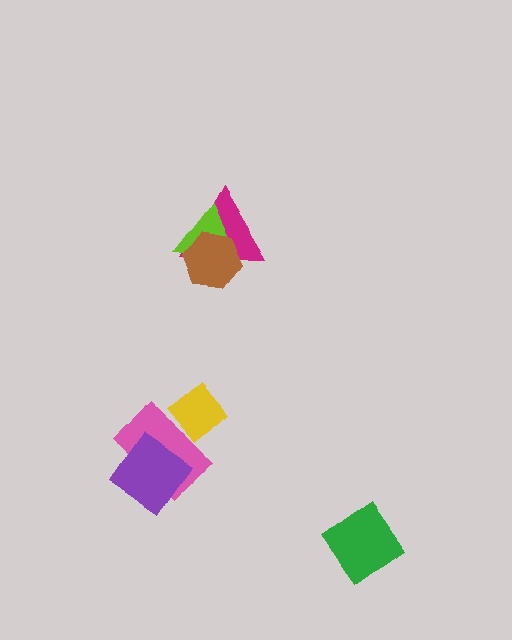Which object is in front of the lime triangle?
The brown hexagon is in front of the lime triangle.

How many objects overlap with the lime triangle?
2 objects overlap with the lime triangle.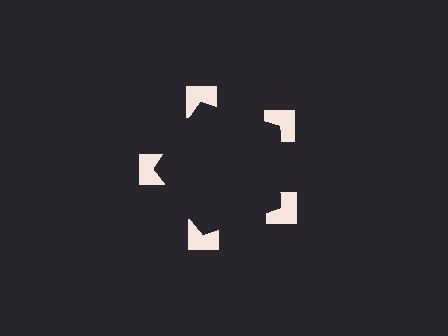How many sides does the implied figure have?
5 sides.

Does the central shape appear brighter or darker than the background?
It typically appears slightly darker than the background, even though no actual brightness change is drawn.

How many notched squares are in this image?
There are 5 — one at each vertex of the illusory pentagon.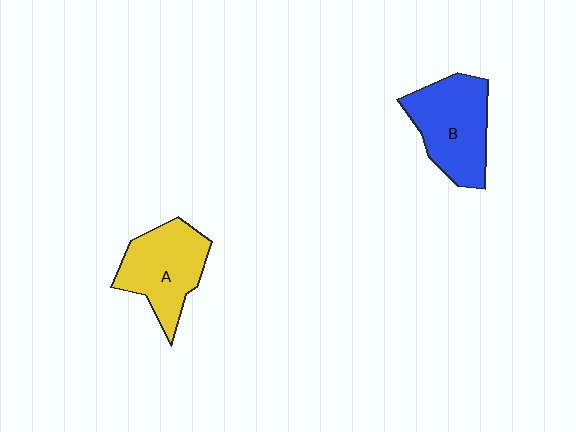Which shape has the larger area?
Shape B (blue).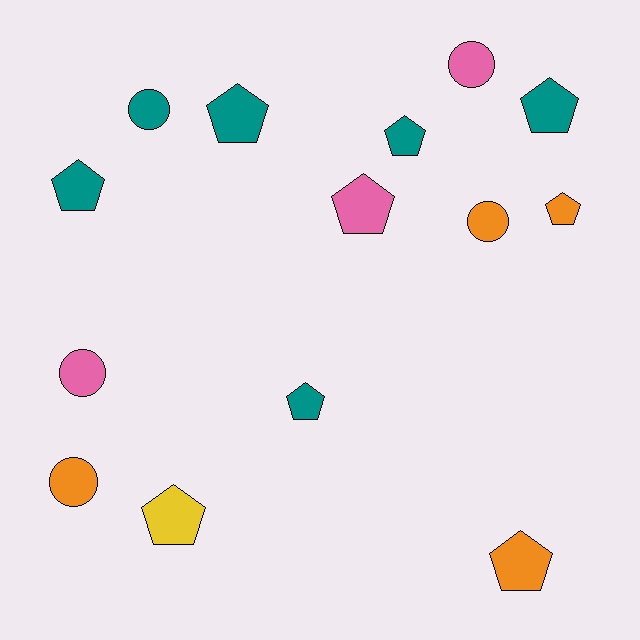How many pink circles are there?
There are 2 pink circles.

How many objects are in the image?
There are 14 objects.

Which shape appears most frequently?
Pentagon, with 9 objects.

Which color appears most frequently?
Teal, with 6 objects.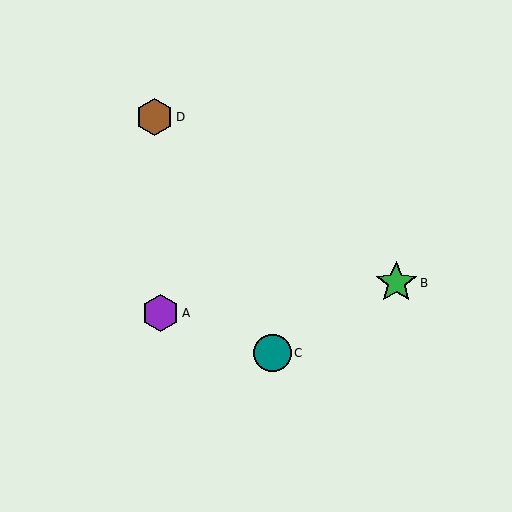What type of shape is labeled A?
Shape A is a purple hexagon.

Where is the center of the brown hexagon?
The center of the brown hexagon is at (155, 117).